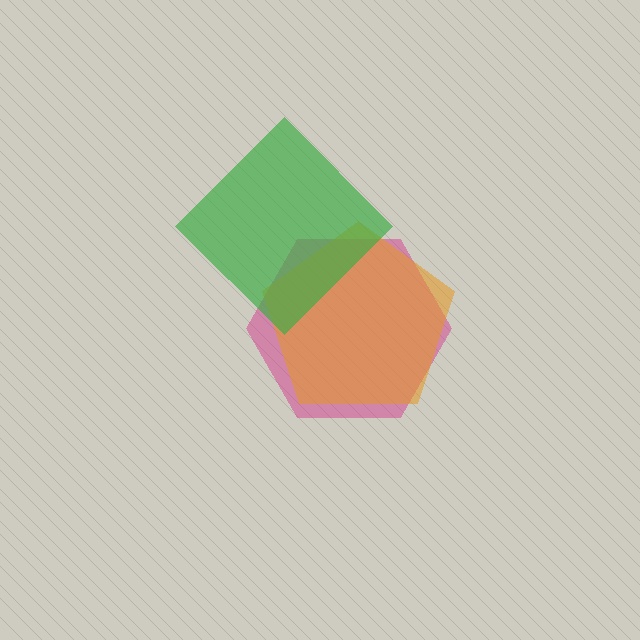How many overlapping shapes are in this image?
There are 3 overlapping shapes in the image.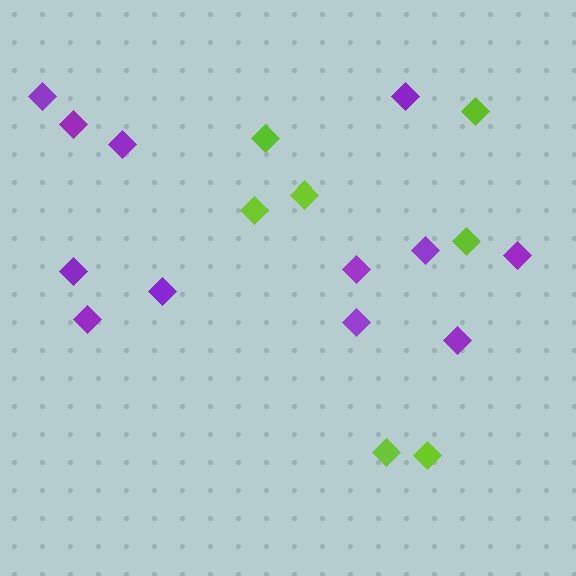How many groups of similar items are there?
There are 2 groups: one group of lime diamonds (7) and one group of purple diamonds (12).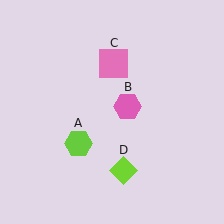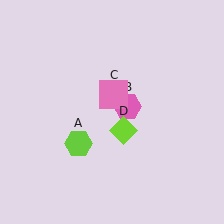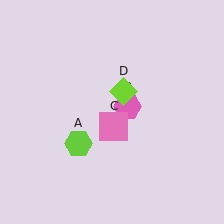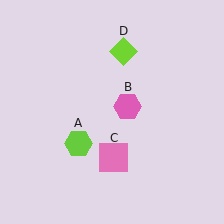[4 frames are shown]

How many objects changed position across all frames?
2 objects changed position: pink square (object C), lime diamond (object D).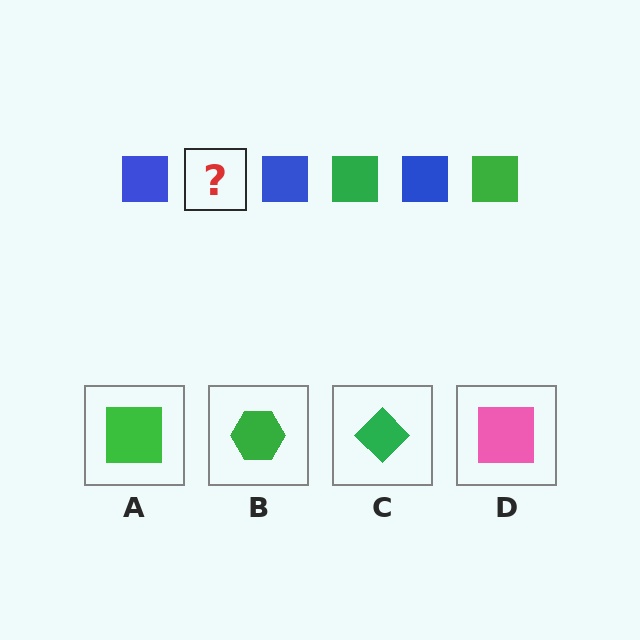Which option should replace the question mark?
Option A.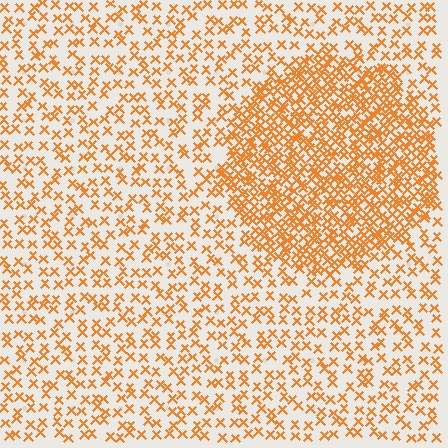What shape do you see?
I see a circle.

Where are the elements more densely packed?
The elements are more densely packed inside the circle boundary.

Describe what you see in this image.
The image contains small orange elements arranged at two different densities. A circle-shaped region is visible where the elements are more densely packed than the surrounding area.